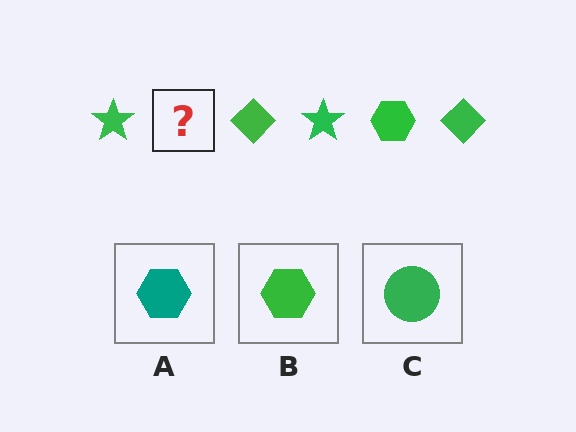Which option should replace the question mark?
Option B.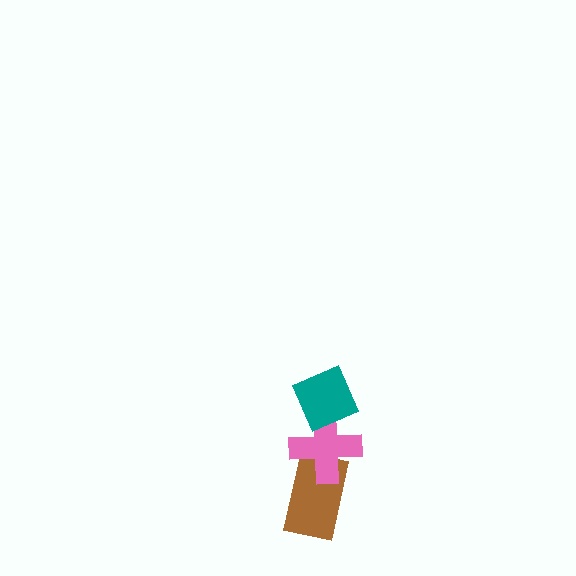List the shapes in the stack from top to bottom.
From top to bottom: the teal diamond, the pink cross, the brown rectangle.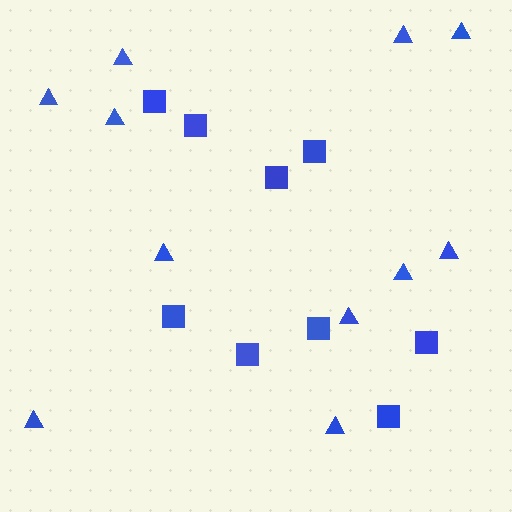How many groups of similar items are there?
There are 2 groups: one group of squares (9) and one group of triangles (11).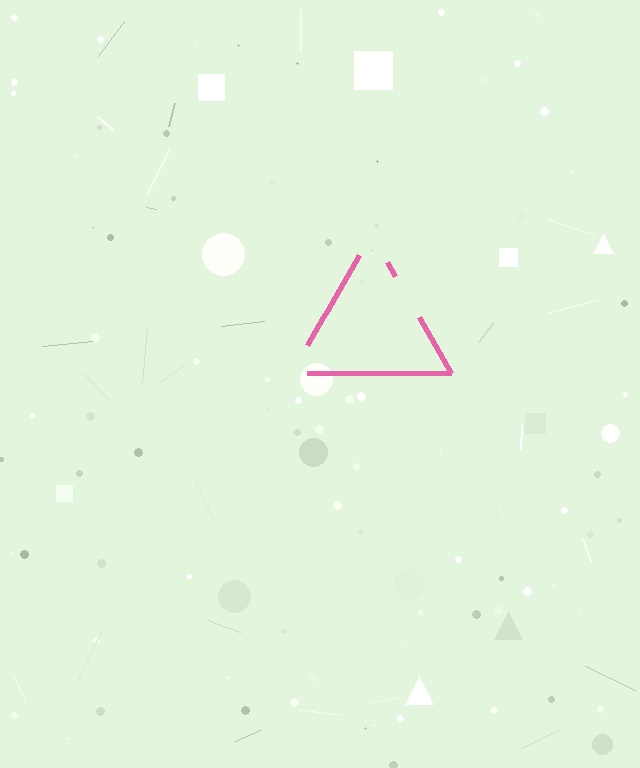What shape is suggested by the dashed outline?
The dashed outline suggests a triangle.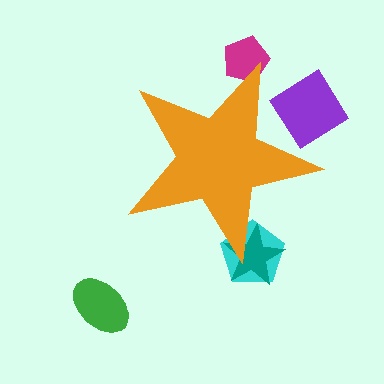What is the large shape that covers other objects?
An orange star.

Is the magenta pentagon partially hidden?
Yes, the magenta pentagon is partially hidden behind the orange star.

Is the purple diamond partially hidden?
Yes, the purple diamond is partially hidden behind the orange star.